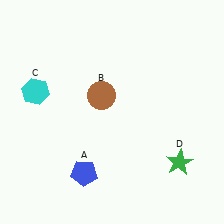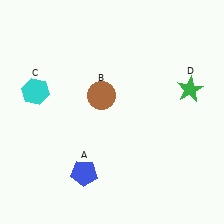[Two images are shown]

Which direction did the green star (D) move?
The green star (D) moved up.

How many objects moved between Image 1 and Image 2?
1 object moved between the two images.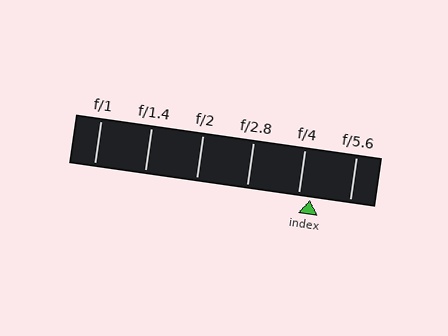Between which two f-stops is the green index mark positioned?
The index mark is between f/4 and f/5.6.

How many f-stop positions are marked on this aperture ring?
There are 6 f-stop positions marked.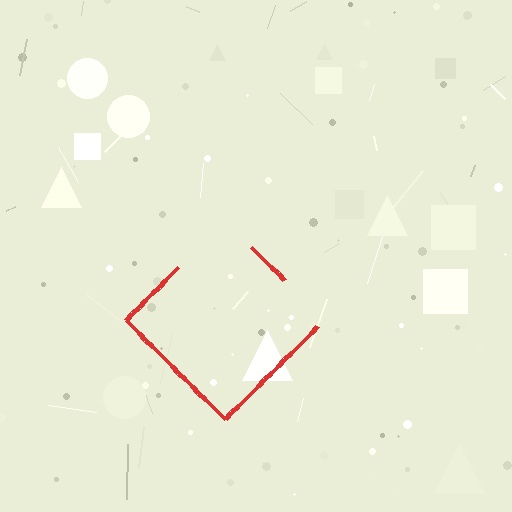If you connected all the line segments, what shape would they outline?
They would outline a diamond.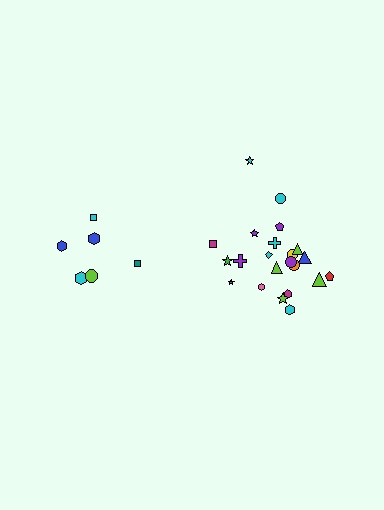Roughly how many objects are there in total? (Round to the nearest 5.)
Roughly 30 objects in total.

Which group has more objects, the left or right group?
The right group.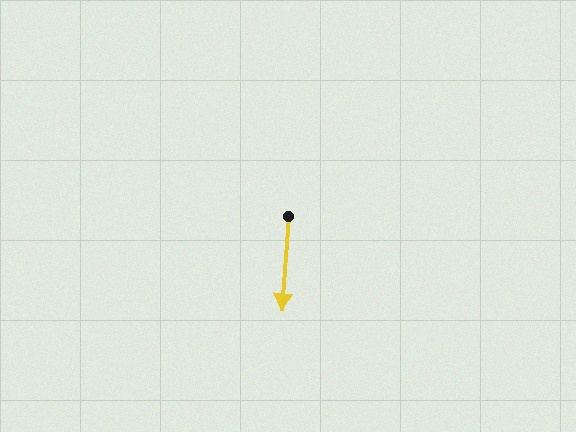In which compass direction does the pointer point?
South.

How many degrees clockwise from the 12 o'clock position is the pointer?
Approximately 184 degrees.